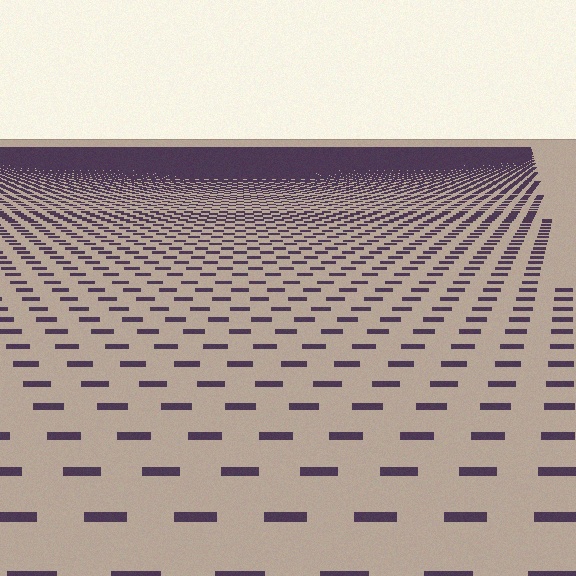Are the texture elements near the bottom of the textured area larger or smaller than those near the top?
Larger. Near the bottom, elements are closer to the viewer and appear at a bigger on-screen size.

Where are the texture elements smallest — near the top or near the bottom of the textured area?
Near the top.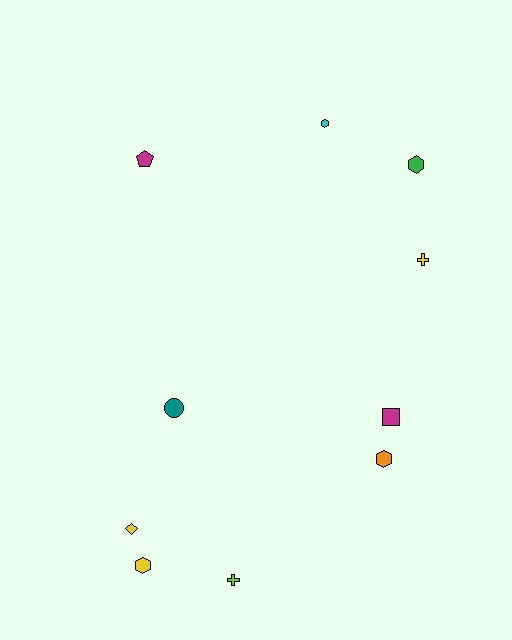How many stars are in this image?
There are no stars.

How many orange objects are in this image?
There is 1 orange object.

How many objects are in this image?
There are 10 objects.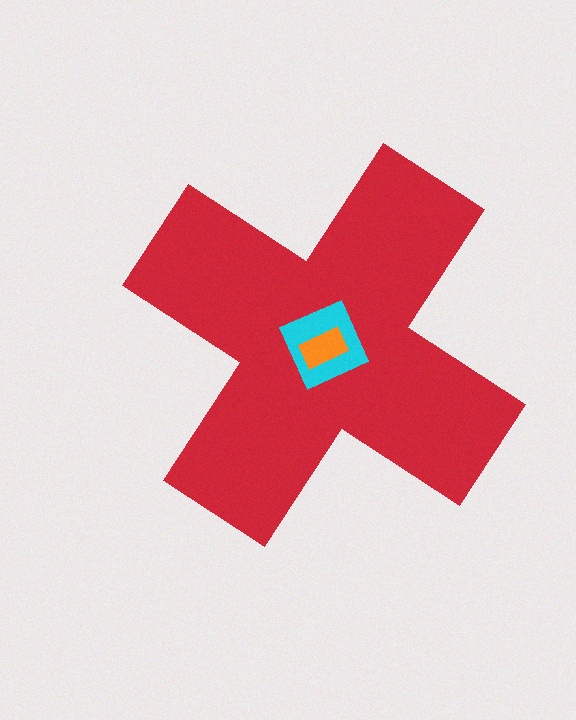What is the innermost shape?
The orange rectangle.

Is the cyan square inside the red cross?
Yes.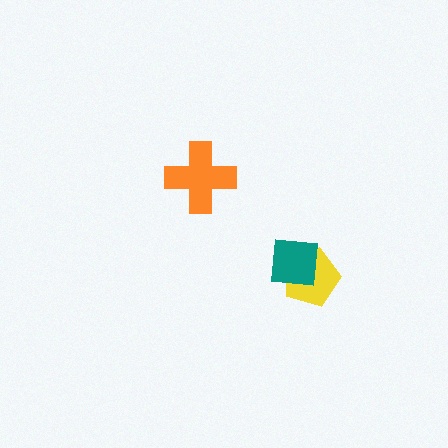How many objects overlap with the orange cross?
0 objects overlap with the orange cross.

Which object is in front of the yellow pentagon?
The teal square is in front of the yellow pentagon.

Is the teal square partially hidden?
No, no other shape covers it.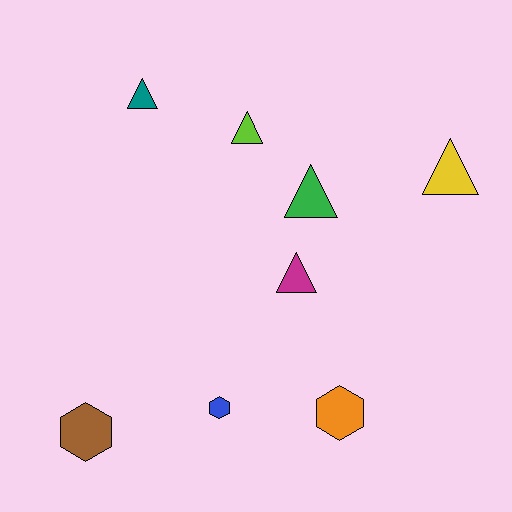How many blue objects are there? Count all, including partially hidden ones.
There is 1 blue object.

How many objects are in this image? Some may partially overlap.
There are 8 objects.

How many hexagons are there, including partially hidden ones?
There are 3 hexagons.